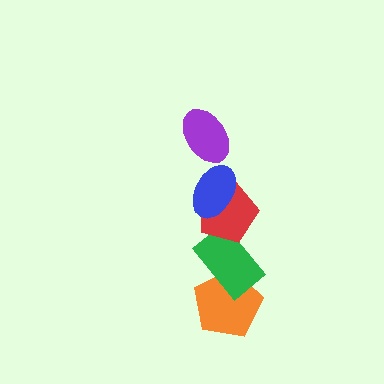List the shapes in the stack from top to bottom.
From top to bottom: the purple ellipse, the blue ellipse, the red pentagon, the green rectangle, the orange pentagon.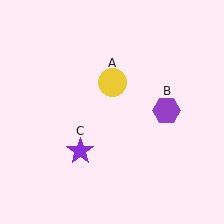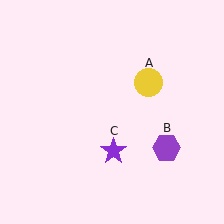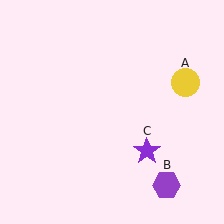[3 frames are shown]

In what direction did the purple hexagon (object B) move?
The purple hexagon (object B) moved down.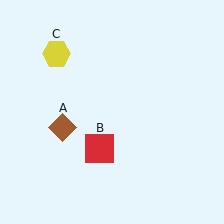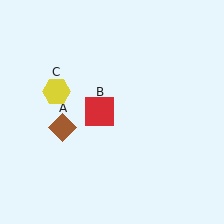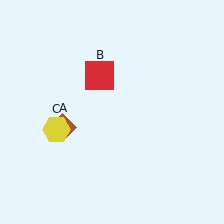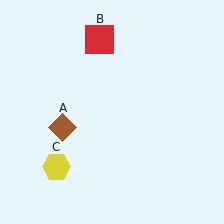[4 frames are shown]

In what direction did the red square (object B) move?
The red square (object B) moved up.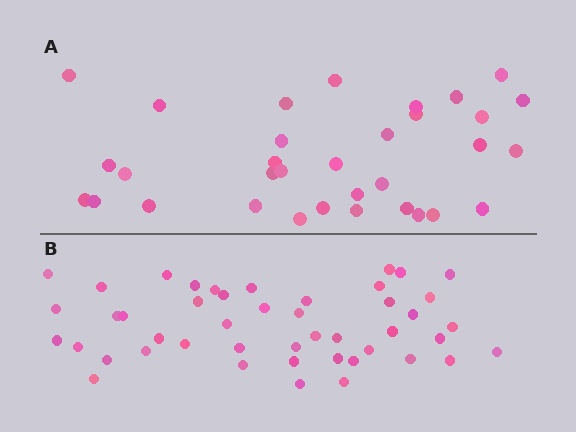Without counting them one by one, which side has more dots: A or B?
Region B (the bottom region) has more dots.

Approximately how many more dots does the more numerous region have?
Region B has approximately 15 more dots than region A.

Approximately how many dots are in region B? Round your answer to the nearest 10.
About 50 dots. (The exact count is 46, which rounds to 50.)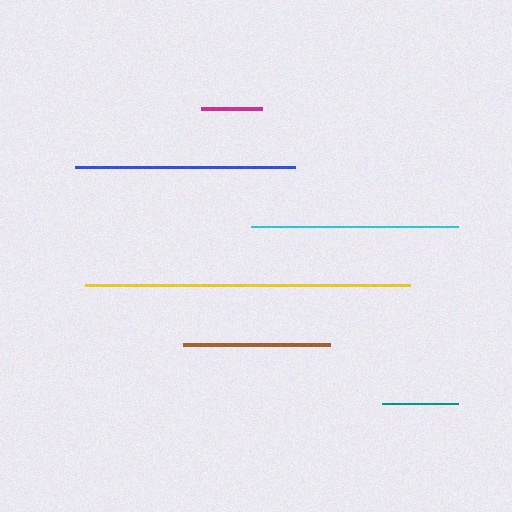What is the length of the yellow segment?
The yellow segment is approximately 325 pixels long.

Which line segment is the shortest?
The magenta line is the shortest at approximately 61 pixels.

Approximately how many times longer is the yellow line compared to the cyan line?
The yellow line is approximately 1.6 times the length of the cyan line.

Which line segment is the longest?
The yellow line is the longest at approximately 325 pixels.